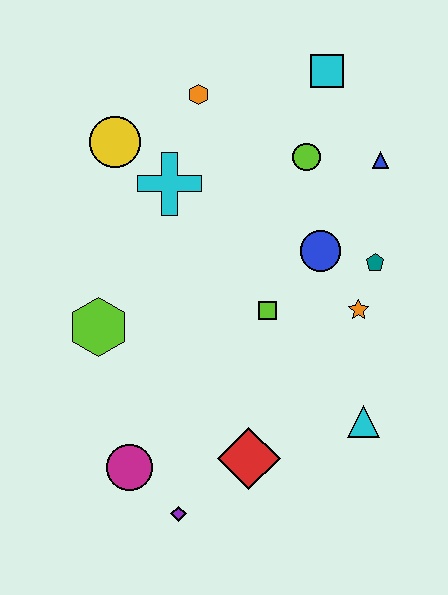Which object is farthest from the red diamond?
The cyan square is farthest from the red diamond.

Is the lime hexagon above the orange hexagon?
No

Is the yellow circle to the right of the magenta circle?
No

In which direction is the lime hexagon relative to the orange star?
The lime hexagon is to the left of the orange star.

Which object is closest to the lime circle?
The blue triangle is closest to the lime circle.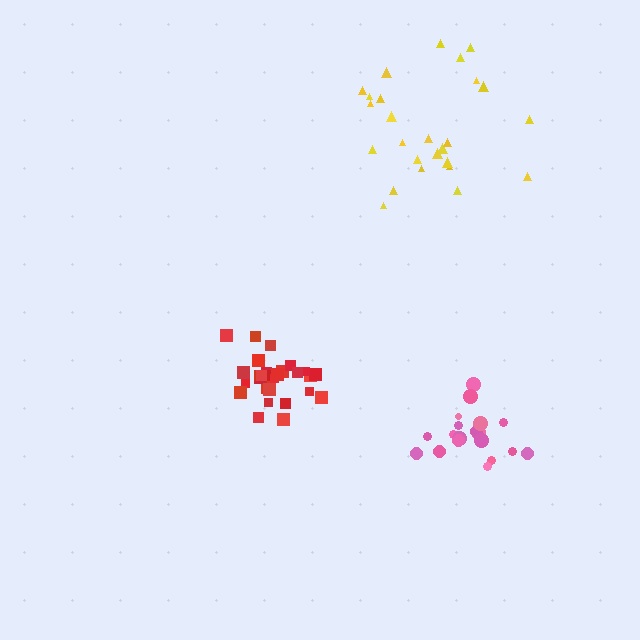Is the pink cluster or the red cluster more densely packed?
Red.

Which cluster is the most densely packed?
Red.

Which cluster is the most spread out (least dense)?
Yellow.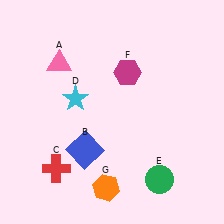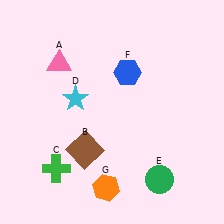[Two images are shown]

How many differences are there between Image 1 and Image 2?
There are 3 differences between the two images.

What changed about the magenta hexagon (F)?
In Image 1, F is magenta. In Image 2, it changed to blue.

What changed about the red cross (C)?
In Image 1, C is red. In Image 2, it changed to green.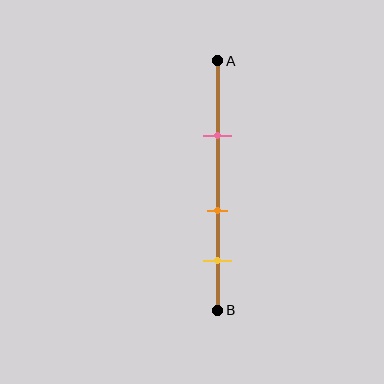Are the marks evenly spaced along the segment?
Yes, the marks are approximately evenly spaced.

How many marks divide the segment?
There are 3 marks dividing the segment.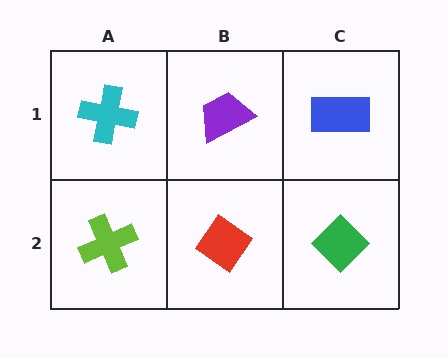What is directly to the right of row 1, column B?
A blue rectangle.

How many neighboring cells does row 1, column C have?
2.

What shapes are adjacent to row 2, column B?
A purple trapezoid (row 1, column B), a lime cross (row 2, column A), a green diamond (row 2, column C).